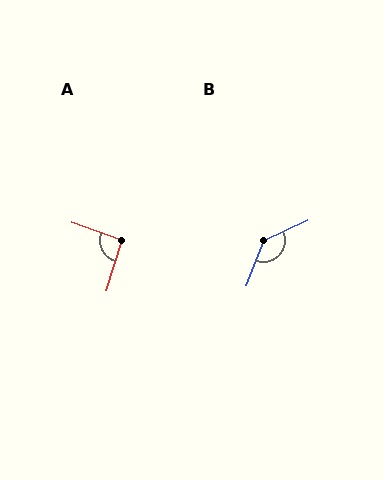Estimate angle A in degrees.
Approximately 93 degrees.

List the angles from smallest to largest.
A (93°), B (137°).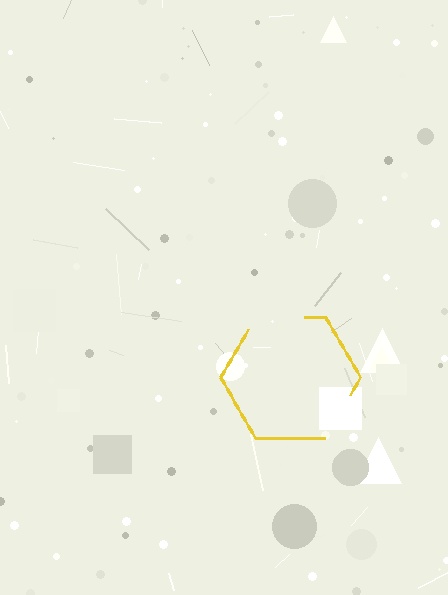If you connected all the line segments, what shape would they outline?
They would outline a hexagon.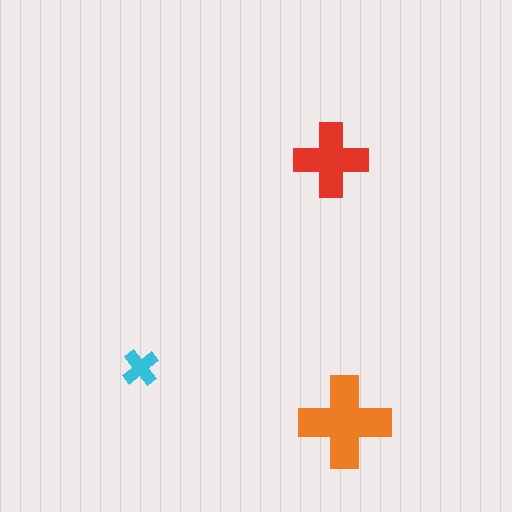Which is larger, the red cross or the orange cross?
The orange one.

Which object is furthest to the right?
The orange cross is rightmost.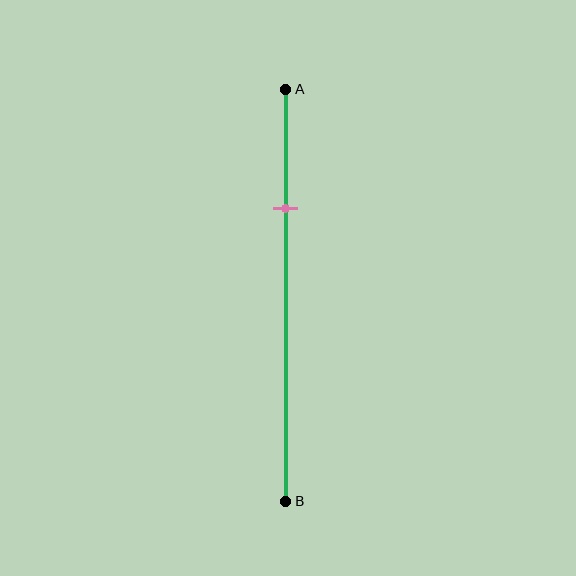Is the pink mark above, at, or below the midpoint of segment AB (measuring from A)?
The pink mark is above the midpoint of segment AB.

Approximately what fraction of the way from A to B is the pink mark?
The pink mark is approximately 30% of the way from A to B.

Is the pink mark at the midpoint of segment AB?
No, the mark is at about 30% from A, not at the 50% midpoint.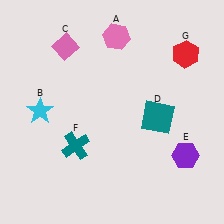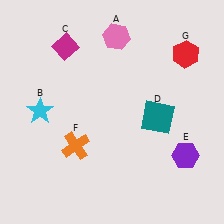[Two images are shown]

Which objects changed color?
C changed from pink to magenta. F changed from teal to orange.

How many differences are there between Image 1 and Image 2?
There are 2 differences between the two images.